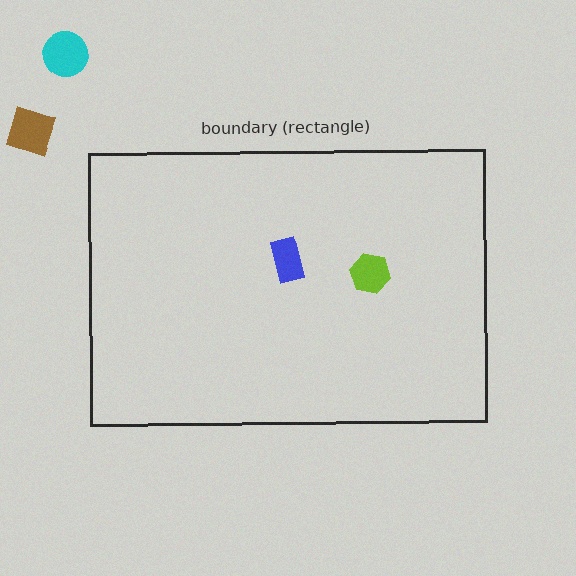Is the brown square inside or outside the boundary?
Outside.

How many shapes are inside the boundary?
2 inside, 2 outside.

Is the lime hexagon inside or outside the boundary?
Inside.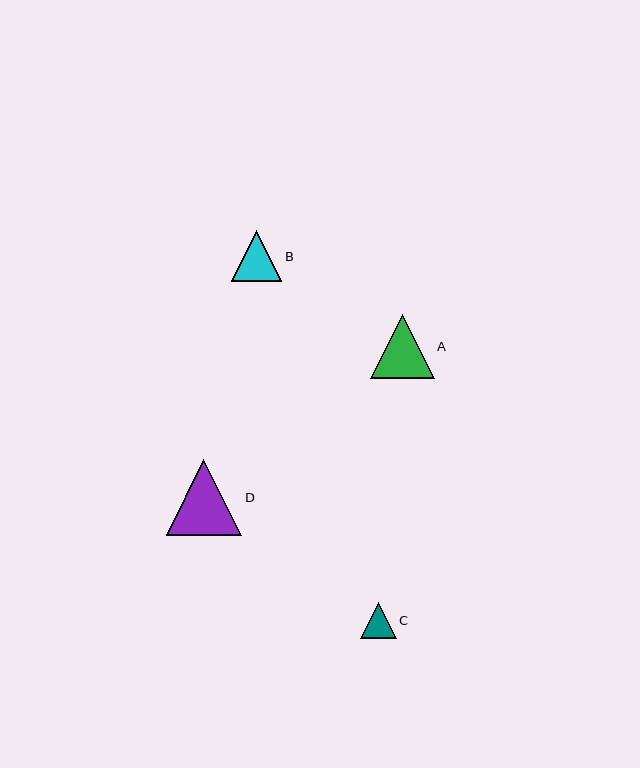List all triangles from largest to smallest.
From largest to smallest: D, A, B, C.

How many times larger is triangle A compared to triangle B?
Triangle A is approximately 1.3 times the size of triangle B.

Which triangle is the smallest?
Triangle C is the smallest with a size of approximately 36 pixels.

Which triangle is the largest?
Triangle D is the largest with a size of approximately 76 pixels.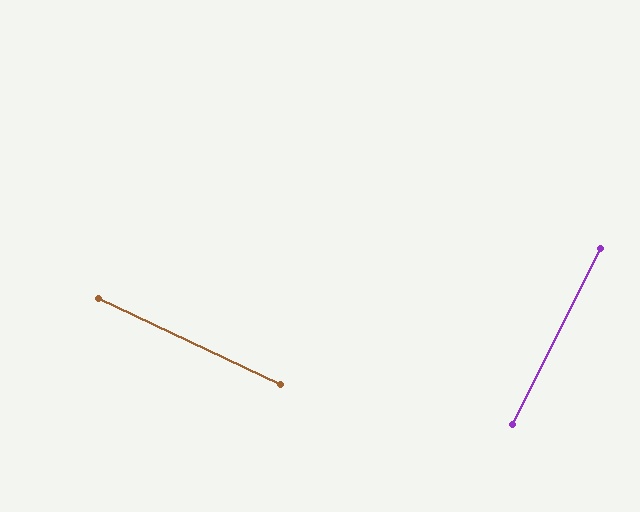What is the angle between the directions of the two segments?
Approximately 89 degrees.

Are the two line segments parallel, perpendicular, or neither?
Perpendicular — they meet at approximately 89°.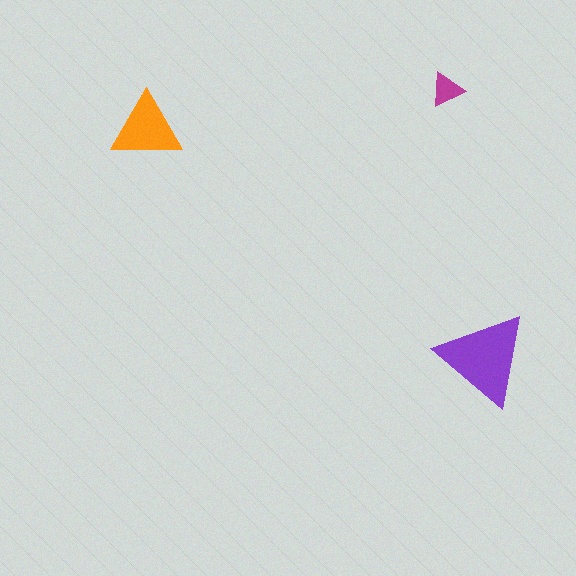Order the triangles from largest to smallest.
the purple one, the orange one, the magenta one.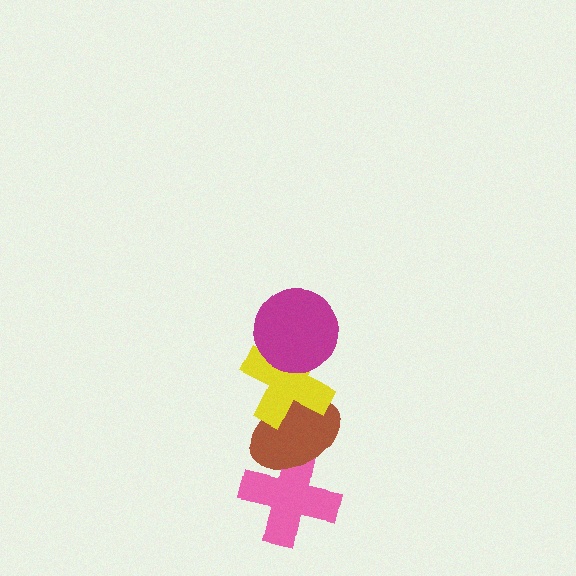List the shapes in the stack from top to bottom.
From top to bottom: the magenta circle, the yellow cross, the brown ellipse, the pink cross.